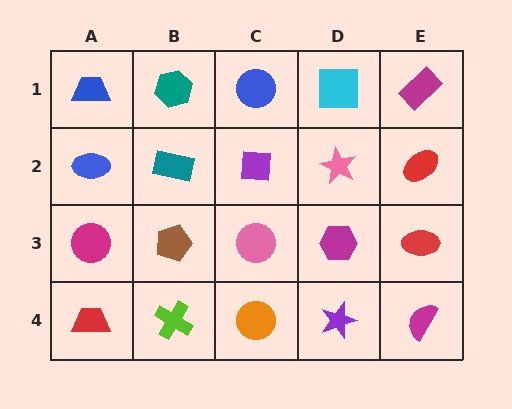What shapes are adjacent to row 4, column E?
A red ellipse (row 3, column E), a purple star (row 4, column D).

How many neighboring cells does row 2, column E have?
3.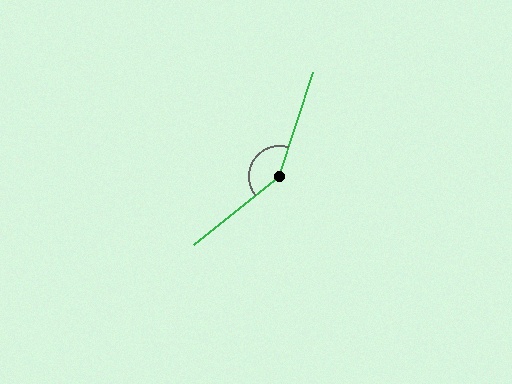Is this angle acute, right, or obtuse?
It is obtuse.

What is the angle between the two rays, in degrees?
Approximately 147 degrees.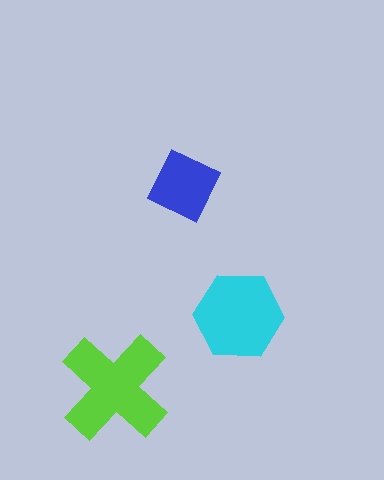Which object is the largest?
The lime cross.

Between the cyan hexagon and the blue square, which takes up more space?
The cyan hexagon.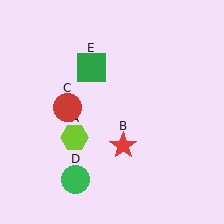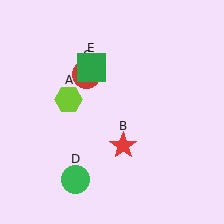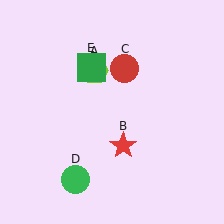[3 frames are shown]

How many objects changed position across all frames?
2 objects changed position: lime hexagon (object A), red circle (object C).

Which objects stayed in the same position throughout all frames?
Red star (object B) and green circle (object D) and green square (object E) remained stationary.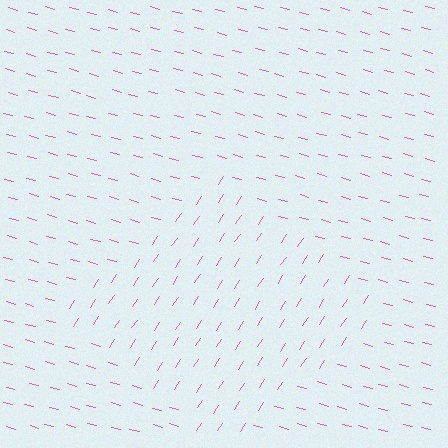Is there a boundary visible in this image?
Yes, there is a texture boundary formed by a change in line orientation.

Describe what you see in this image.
The image is filled with small pink line segments. A diamond region in the image has lines oriented differently from the surrounding lines, creating a visible texture boundary.